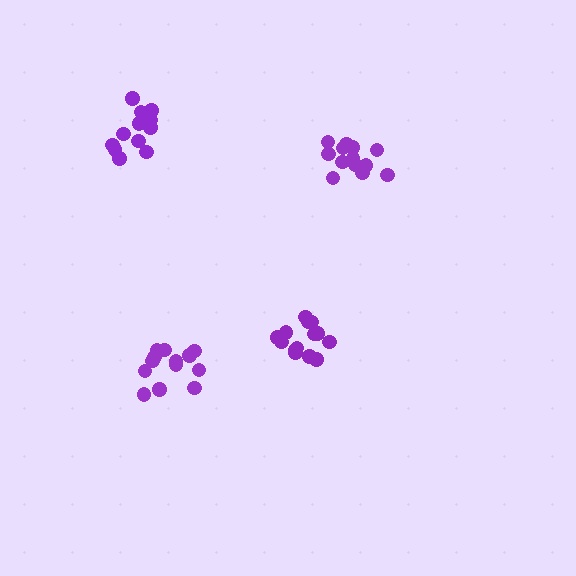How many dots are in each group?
Group 1: 14 dots, Group 2: 13 dots, Group 3: 13 dots, Group 4: 12 dots (52 total).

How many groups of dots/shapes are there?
There are 4 groups.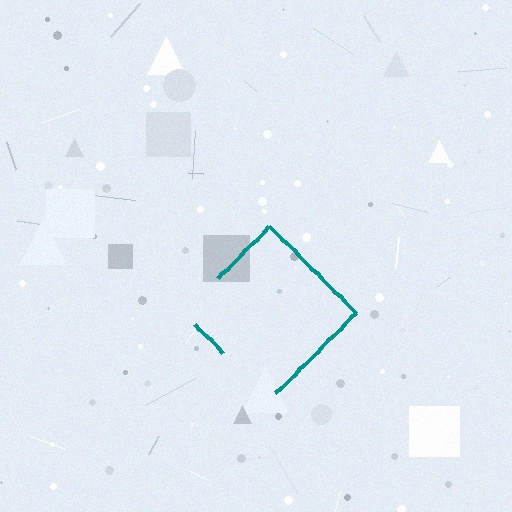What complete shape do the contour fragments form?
The contour fragments form a diamond.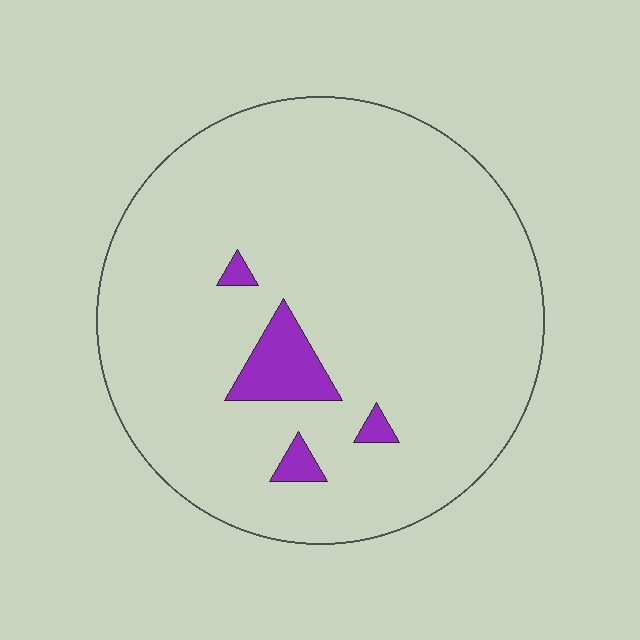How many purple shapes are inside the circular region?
4.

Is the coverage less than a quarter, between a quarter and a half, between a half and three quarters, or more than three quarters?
Less than a quarter.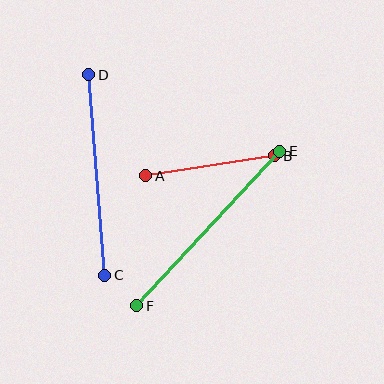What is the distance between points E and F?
The distance is approximately 210 pixels.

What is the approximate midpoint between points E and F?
The midpoint is at approximately (208, 229) pixels.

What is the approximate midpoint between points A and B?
The midpoint is at approximately (210, 166) pixels.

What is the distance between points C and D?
The distance is approximately 201 pixels.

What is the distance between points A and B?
The distance is approximately 130 pixels.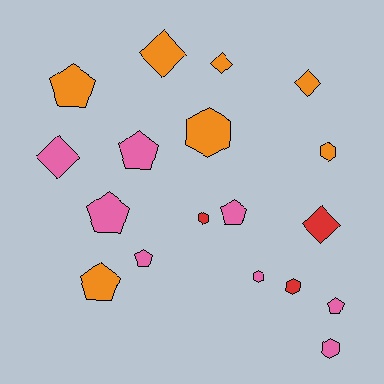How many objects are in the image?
There are 18 objects.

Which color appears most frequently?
Pink, with 8 objects.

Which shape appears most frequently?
Pentagon, with 7 objects.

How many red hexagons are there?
There are 2 red hexagons.